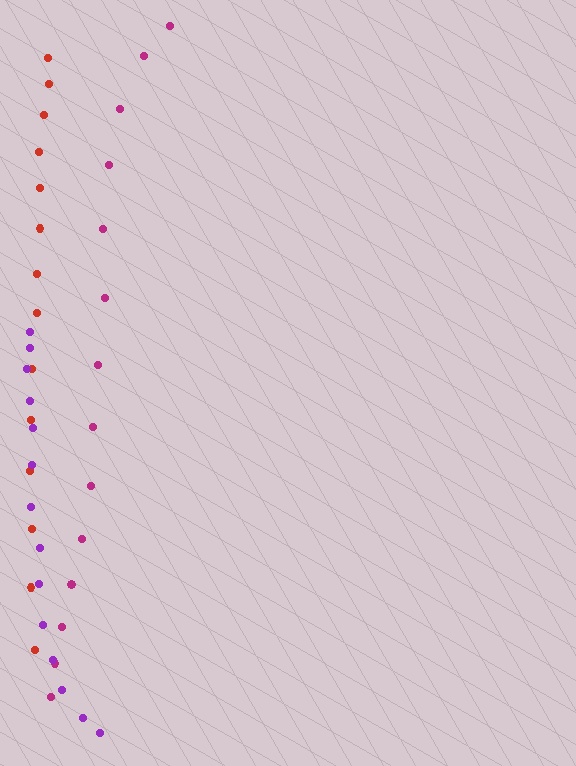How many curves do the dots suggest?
There are 3 distinct paths.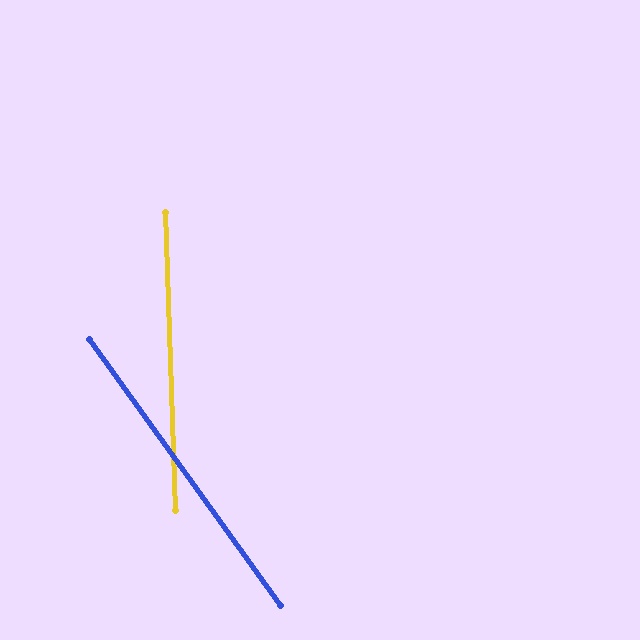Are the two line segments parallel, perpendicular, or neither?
Neither parallel nor perpendicular — they differ by about 34°.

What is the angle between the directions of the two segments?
Approximately 34 degrees.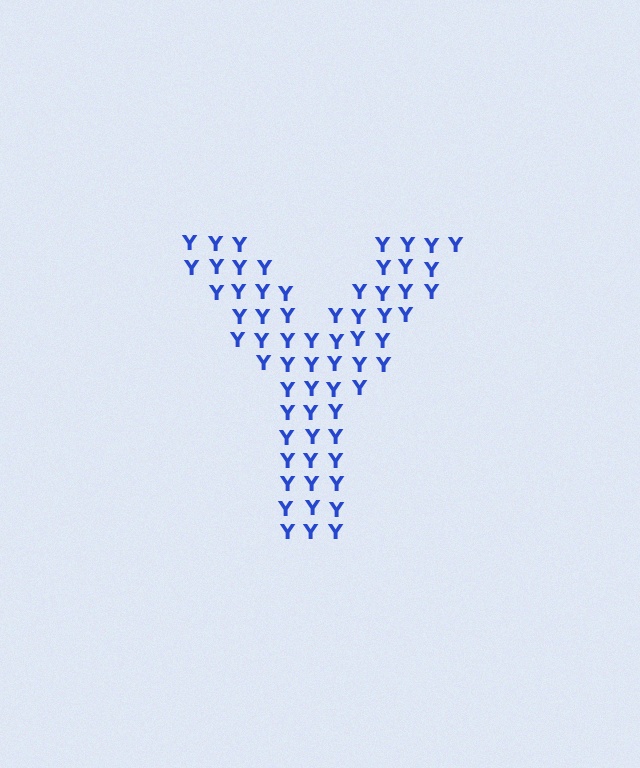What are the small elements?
The small elements are letter Y's.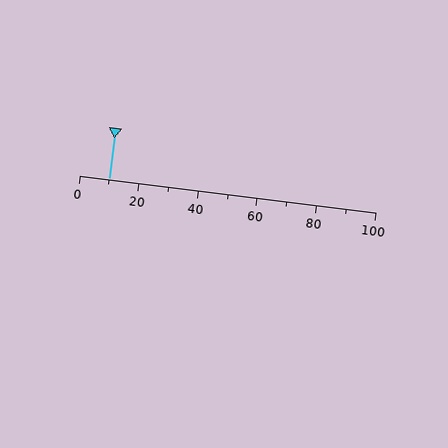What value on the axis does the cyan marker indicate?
The marker indicates approximately 10.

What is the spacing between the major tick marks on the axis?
The major ticks are spaced 20 apart.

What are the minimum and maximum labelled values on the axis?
The axis runs from 0 to 100.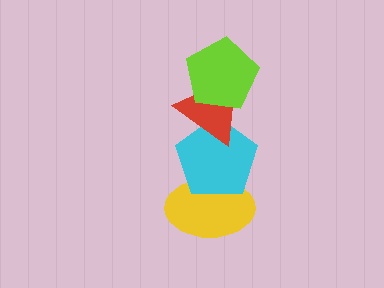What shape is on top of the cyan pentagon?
The red triangle is on top of the cyan pentagon.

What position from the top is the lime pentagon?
The lime pentagon is 1st from the top.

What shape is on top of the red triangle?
The lime pentagon is on top of the red triangle.